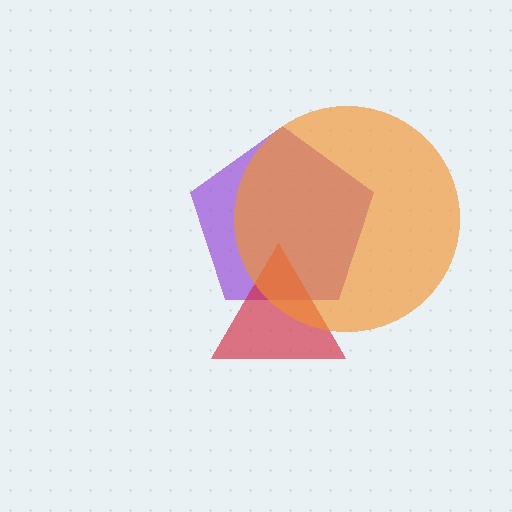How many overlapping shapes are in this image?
There are 3 overlapping shapes in the image.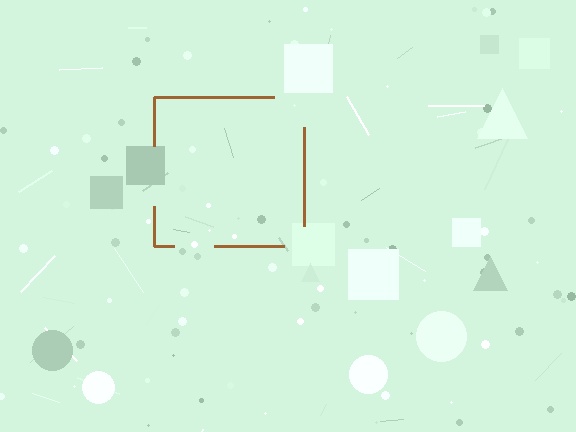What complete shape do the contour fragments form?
The contour fragments form a square.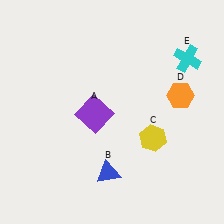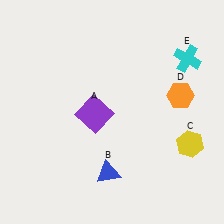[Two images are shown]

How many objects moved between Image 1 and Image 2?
1 object moved between the two images.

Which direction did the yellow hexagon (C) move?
The yellow hexagon (C) moved right.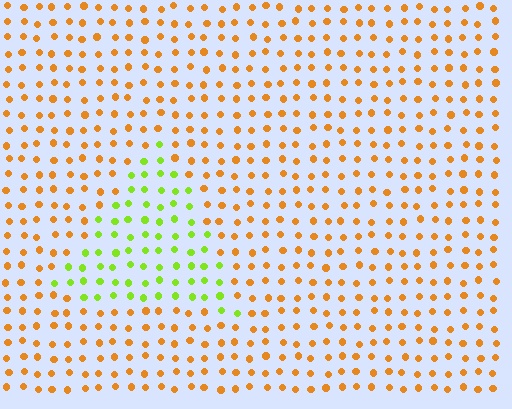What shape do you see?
I see a triangle.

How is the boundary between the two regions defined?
The boundary is defined purely by a slight shift in hue (about 59 degrees). Spacing, size, and orientation are identical on both sides.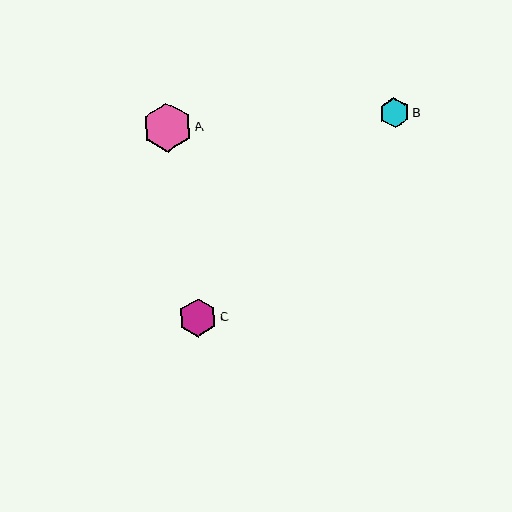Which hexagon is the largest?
Hexagon A is the largest with a size of approximately 49 pixels.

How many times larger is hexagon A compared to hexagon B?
Hexagon A is approximately 1.6 times the size of hexagon B.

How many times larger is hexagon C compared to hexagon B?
Hexagon C is approximately 1.3 times the size of hexagon B.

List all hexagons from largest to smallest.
From largest to smallest: A, C, B.